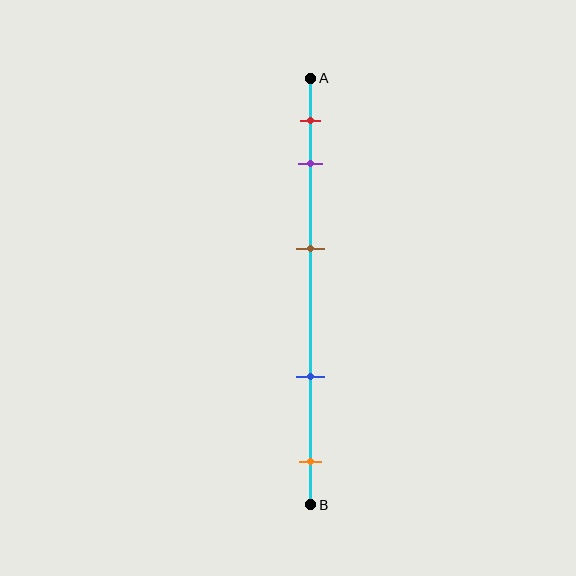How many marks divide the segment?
There are 5 marks dividing the segment.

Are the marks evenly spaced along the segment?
No, the marks are not evenly spaced.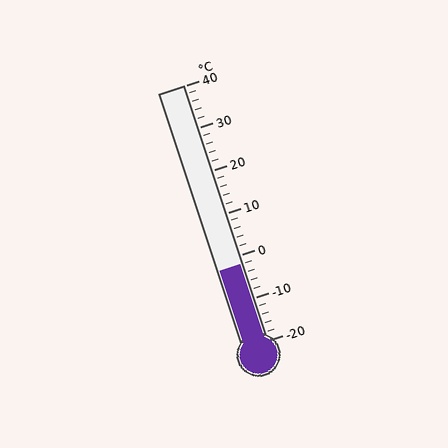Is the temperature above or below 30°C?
The temperature is below 30°C.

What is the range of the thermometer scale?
The thermometer scale ranges from -20°C to 40°C.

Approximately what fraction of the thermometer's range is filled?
The thermometer is filled to approximately 30% of its range.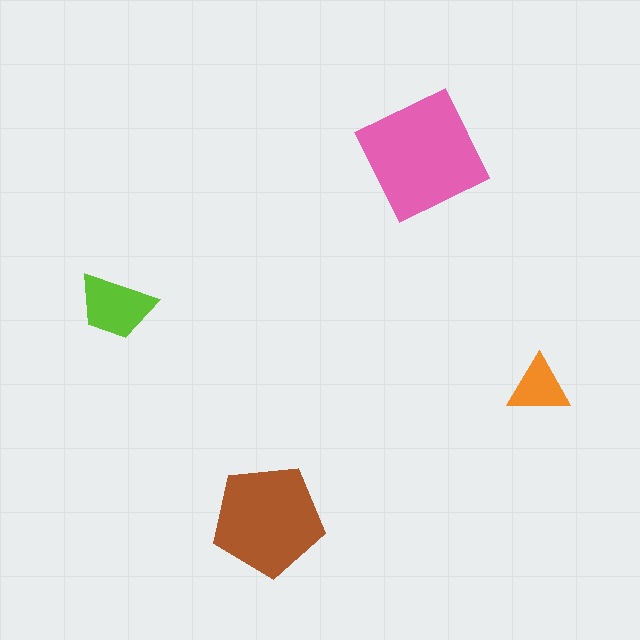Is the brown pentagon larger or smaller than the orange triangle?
Larger.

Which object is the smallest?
The orange triangle.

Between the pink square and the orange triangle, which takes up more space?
The pink square.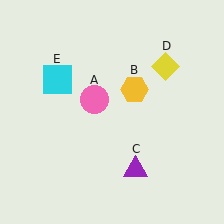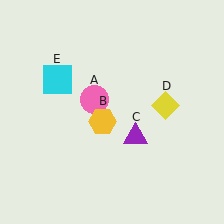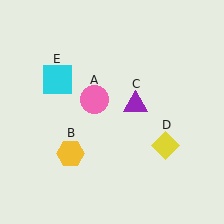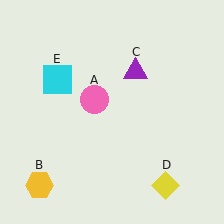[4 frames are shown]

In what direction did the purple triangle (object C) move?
The purple triangle (object C) moved up.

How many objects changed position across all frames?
3 objects changed position: yellow hexagon (object B), purple triangle (object C), yellow diamond (object D).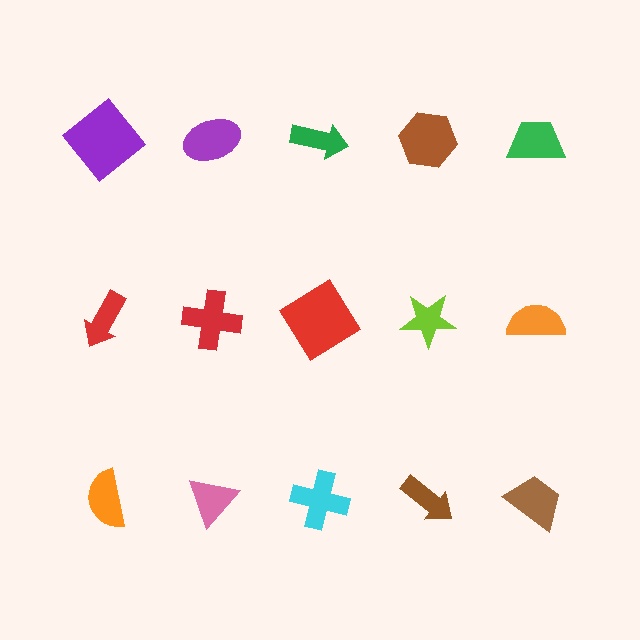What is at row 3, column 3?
A cyan cross.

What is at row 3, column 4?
A brown arrow.